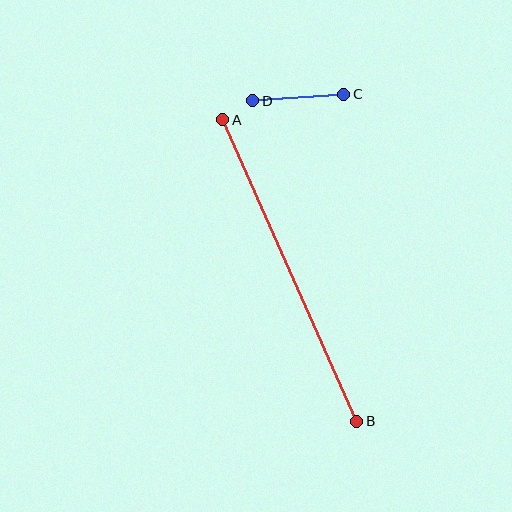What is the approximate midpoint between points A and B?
The midpoint is at approximately (290, 271) pixels.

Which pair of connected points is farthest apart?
Points A and B are farthest apart.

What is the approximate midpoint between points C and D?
The midpoint is at approximately (298, 97) pixels.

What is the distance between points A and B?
The distance is approximately 330 pixels.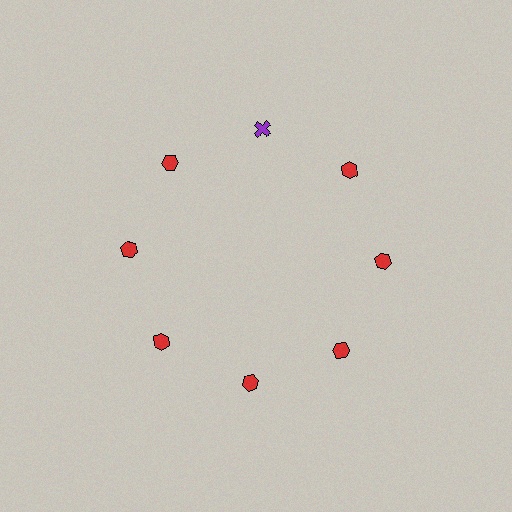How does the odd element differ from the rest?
It differs in both color (purple instead of red) and shape (cross instead of hexagon).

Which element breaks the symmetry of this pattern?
The purple cross at roughly the 12 o'clock position breaks the symmetry. All other shapes are red hexagons.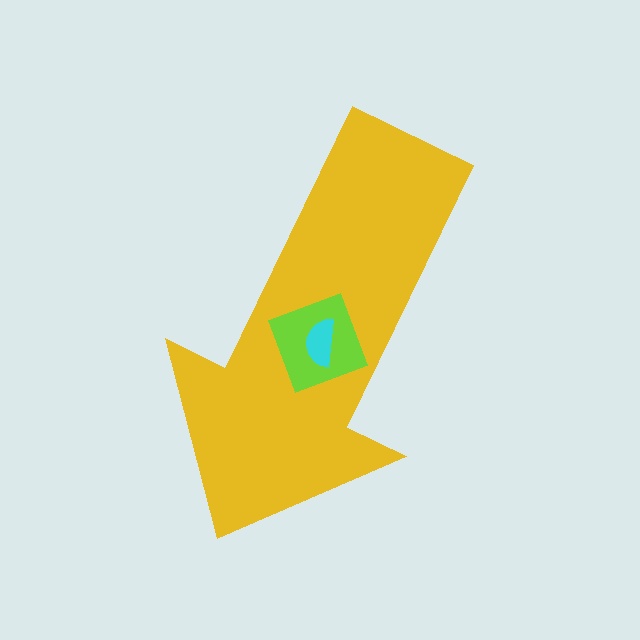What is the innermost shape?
The cyan semicircle.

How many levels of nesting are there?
3.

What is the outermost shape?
The yellow arrow.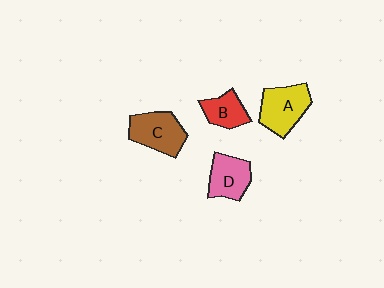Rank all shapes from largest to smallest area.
From largest to smallest: A (yellow), C (brown), D (pink), B (red).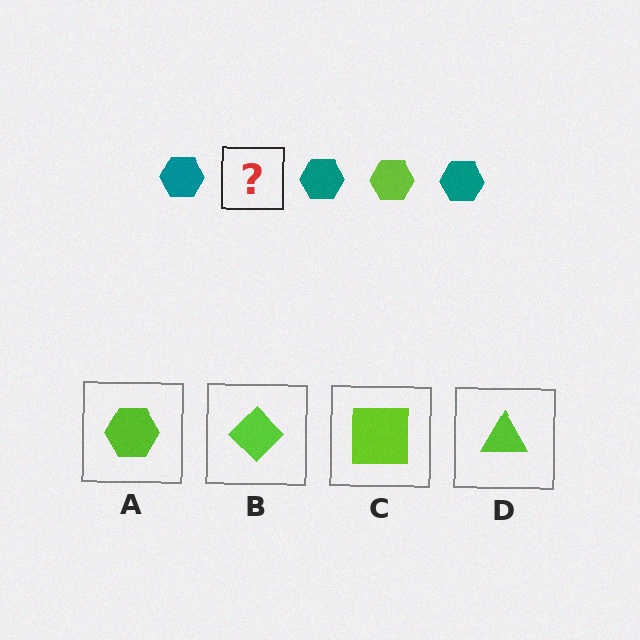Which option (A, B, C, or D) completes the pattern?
A.